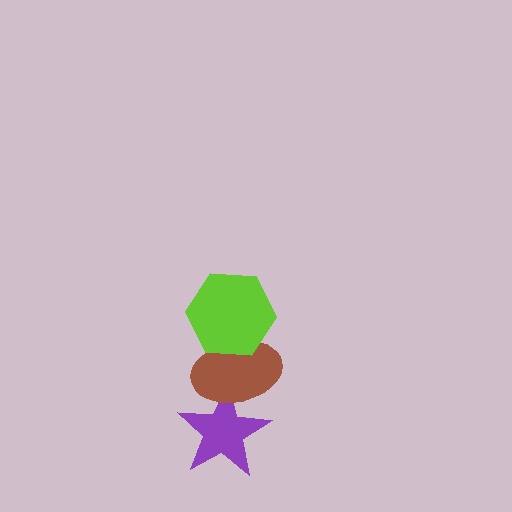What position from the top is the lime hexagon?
The lime hexagon is 1st from the top.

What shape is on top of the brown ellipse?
The lime hexagon is on top of the brown ellipse.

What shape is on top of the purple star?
The brown ellipse is on top of the purple star.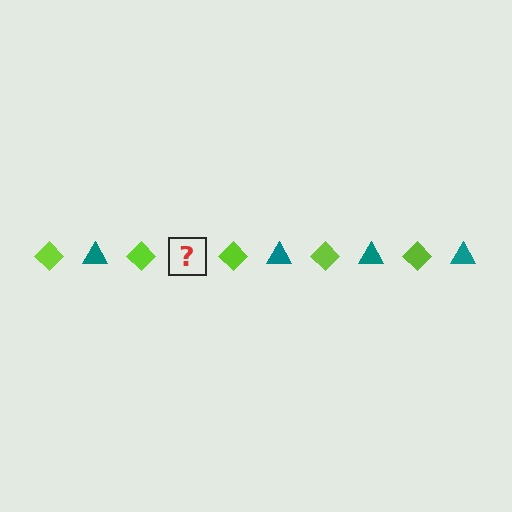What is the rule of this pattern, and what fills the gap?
The rule is that the pattern alternates between lime diamond and teal triangle. The gap should be filled with a teal triangle.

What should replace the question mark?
The question mark should be replaced with a teal triangle.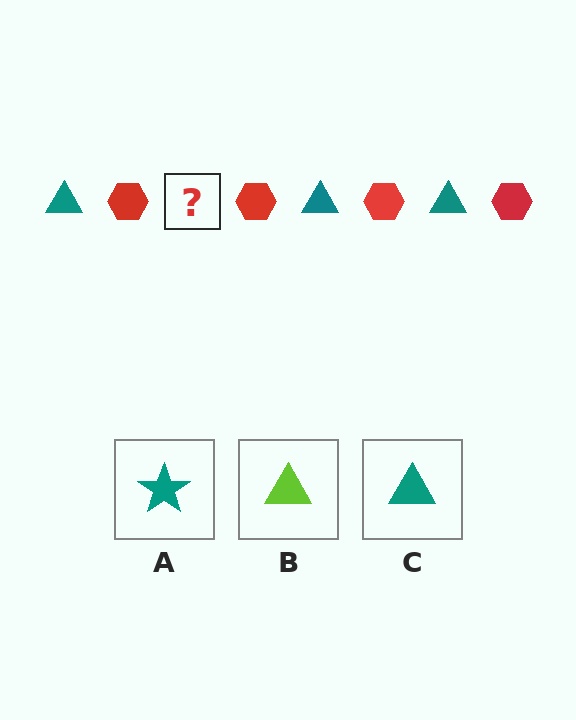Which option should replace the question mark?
Option C.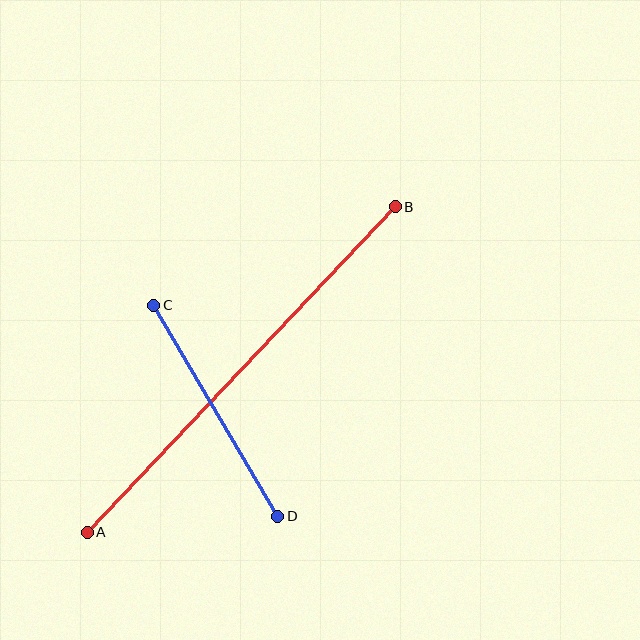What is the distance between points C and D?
The distance is approximately 244 pixels.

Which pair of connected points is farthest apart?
Points A and B are farthest apart.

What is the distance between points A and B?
The distance is approximately 448 pixels.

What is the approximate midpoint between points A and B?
The midpoint is at approximately (241, 369) pixels.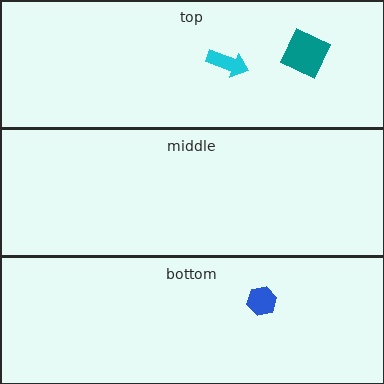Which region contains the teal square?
The top region.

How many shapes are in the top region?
2.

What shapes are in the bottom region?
The blue hexagon.